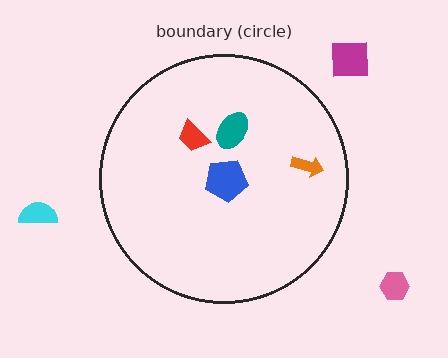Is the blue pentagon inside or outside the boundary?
Inside.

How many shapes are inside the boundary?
4 inside, 3 outside.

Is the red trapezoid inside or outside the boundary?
Inside.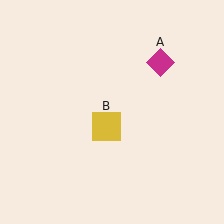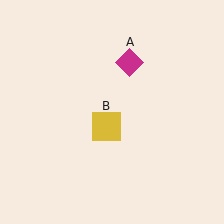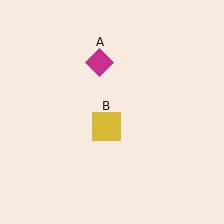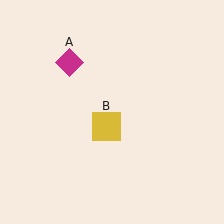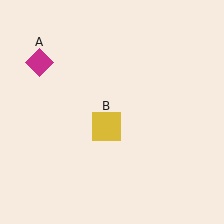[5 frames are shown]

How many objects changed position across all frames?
1 object changed position: magenta diamond (object A).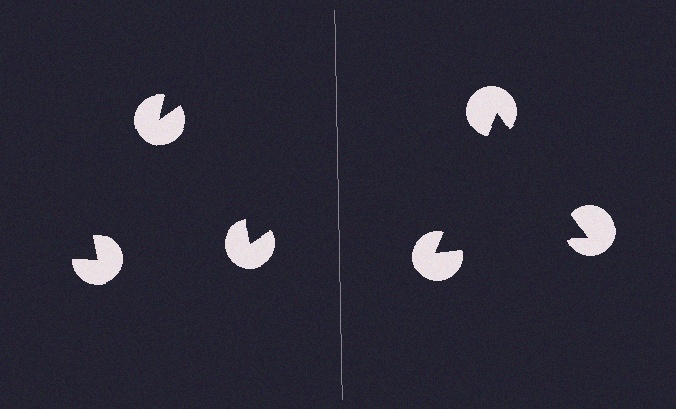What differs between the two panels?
The pac-man discs are positioned identically on both sides; only the wedge orientations differ. On the right they align to a triangle; on the left they are misaligned.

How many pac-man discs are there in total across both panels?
6 — 3 on each side.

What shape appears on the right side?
An illusory triangle.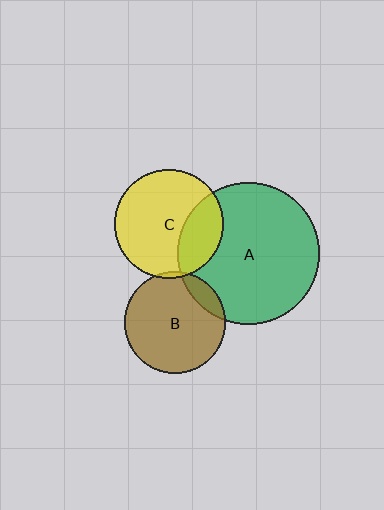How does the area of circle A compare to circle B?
Approximately 1.9 times.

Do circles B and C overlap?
Yes.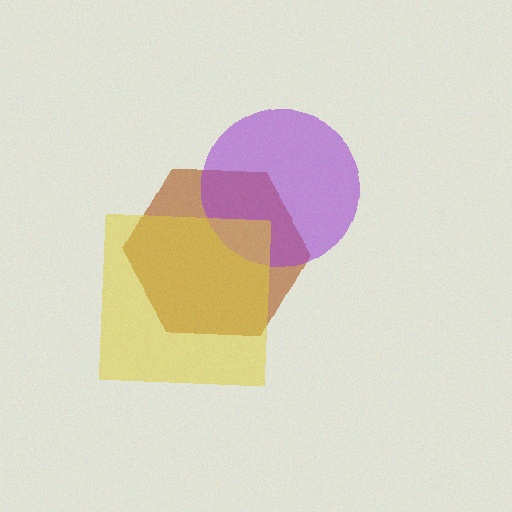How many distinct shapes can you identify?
There are 3 distinct shapes: a brown hexagon, a purple circle, a yellow square.